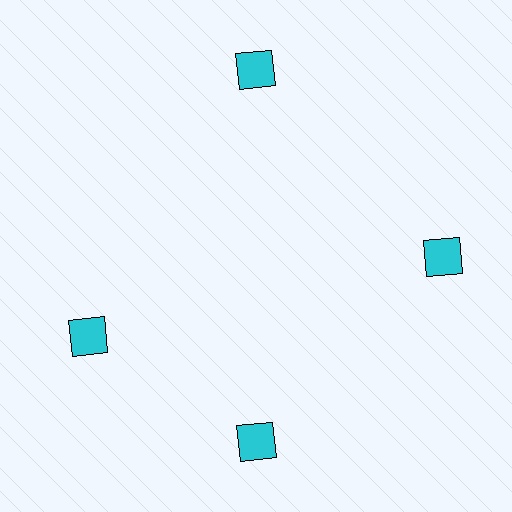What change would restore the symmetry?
The symmetry would be restored by rotating it back into even spacing with its neighbors so that all 4 squares sit at equal angles and equal distance from the center.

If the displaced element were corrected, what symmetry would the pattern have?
It would have 4-fold rotational symmetry — the pattern would map onto itself every 90 degrees.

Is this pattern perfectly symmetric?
No. The 4 cyan squares are arranged in a ring, but one element near the 9 o'clock position is rotated out of alignment along the ring, breaking the 4-fold rotational symmetry.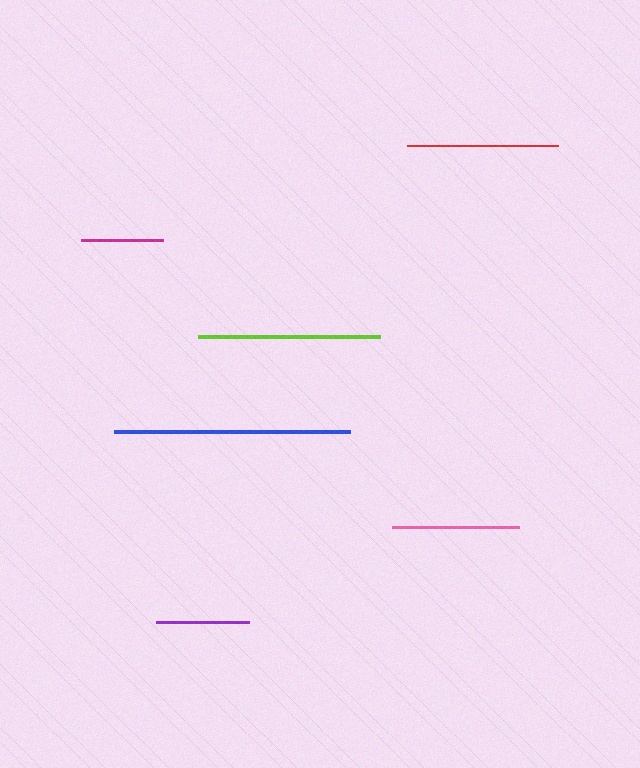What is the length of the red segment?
The red segment is approximately 150 pixels long.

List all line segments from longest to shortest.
From longest to shortest: blue, lime, red, pink, purple, magenta.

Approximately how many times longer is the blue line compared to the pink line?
The blue line is approximately 1.9 times the length of the pink line.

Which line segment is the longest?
The blue line is the longest at approximately 236 pixels.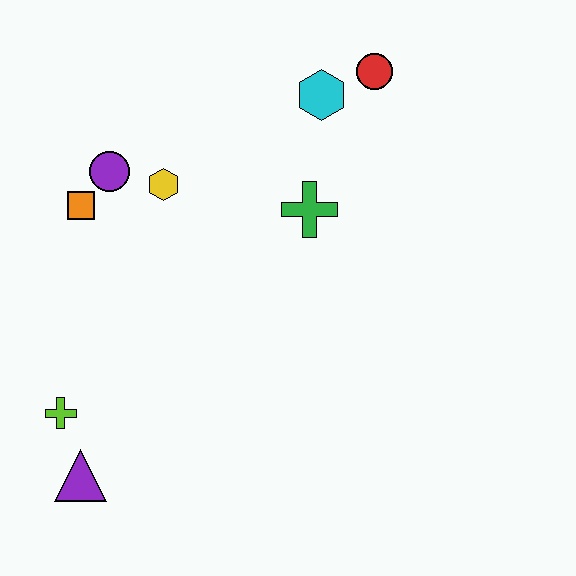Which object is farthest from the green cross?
The purple triangle is farthest from the green cross.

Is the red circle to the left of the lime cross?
No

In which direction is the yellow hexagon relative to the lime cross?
The yellow hexagon is above the lime cross.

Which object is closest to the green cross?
The cyan hexagon is closest to the green cross.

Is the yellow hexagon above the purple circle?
No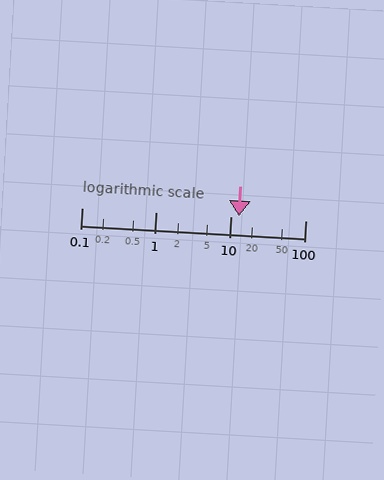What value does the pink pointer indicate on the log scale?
The pointer indicates approximately 13.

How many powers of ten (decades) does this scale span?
The scale spans 3 decades, from 0.1 to 100.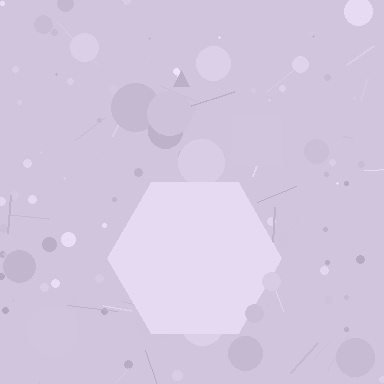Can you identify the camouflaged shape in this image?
The camouflaged shape is a hexagon.